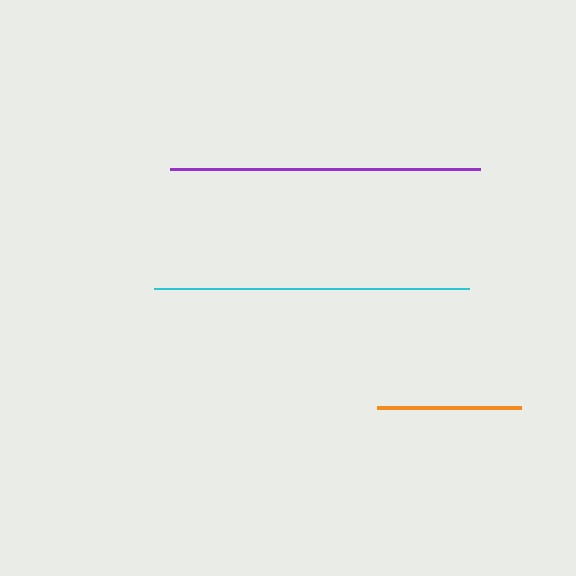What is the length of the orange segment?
The orange segment is approximately 145 pixels long.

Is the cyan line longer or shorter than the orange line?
The cyan line is longer than the orange line.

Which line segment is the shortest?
The orange line is the shortest at approximately 145 pixels.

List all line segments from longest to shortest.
From longest to shortest: cyan, purple, orange.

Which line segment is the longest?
The cyan line is the longest at approximately 315 pixels.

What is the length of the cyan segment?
The cyan segment is approximately 315 pixels long.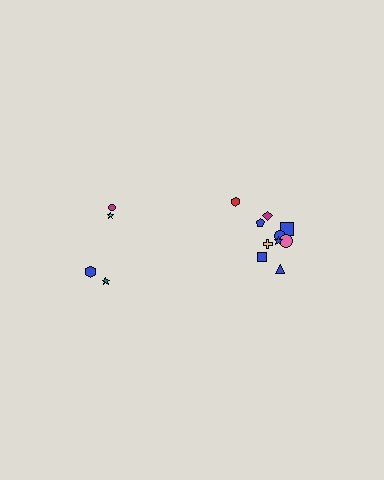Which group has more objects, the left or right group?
The right group.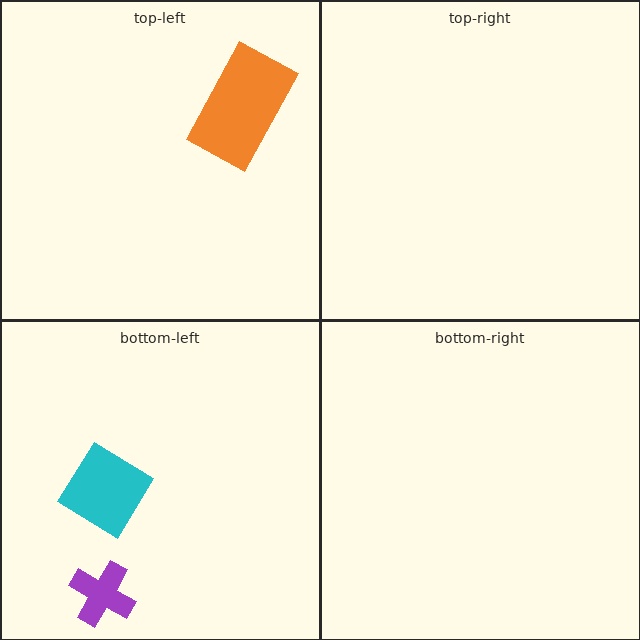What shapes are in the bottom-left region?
The cyan diamond, the purple cross.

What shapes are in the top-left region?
The orange rectangle.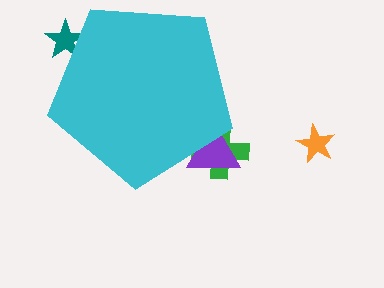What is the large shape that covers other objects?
A cyan pentagon.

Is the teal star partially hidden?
Yes, the teal star is partially hidden behind the cyan pentagon.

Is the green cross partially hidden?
Yes, the green cross is partially hidden behind the cyan pentagon.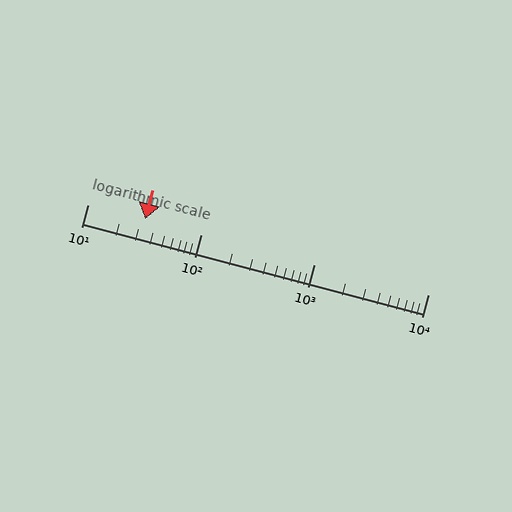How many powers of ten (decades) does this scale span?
The scale spans 3 decades, from 10 to 10000.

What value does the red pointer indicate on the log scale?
The pointer indicates approximately 32.